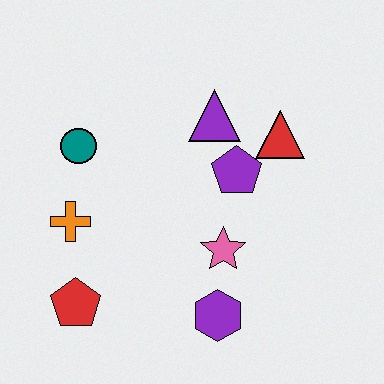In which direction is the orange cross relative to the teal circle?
The orange cross is below the teal circle.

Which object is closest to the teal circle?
The orange cross is closest to the teal circle.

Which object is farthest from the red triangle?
The red pentagon is farthest from the red triangle.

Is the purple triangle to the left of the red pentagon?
No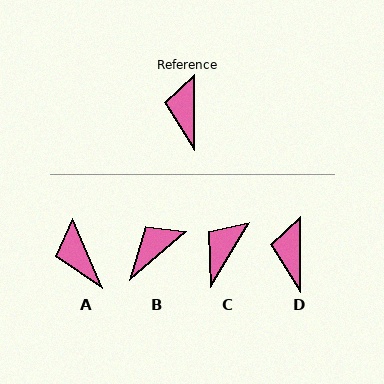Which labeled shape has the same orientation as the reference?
D.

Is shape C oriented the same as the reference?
No, it is off by about 31 degrees.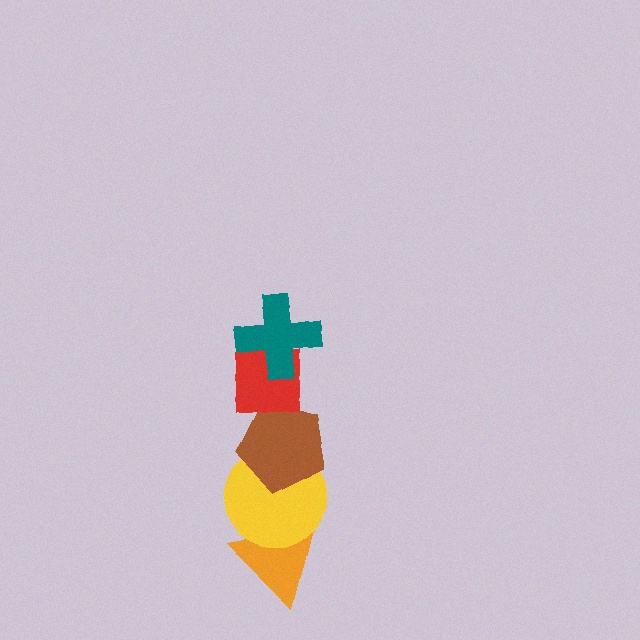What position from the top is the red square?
The red square is 2nd from the top.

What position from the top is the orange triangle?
The orange triangle is 5th from the top.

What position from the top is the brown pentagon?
The brown pentagon is 3rd from the top.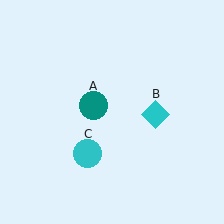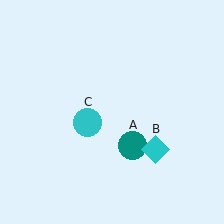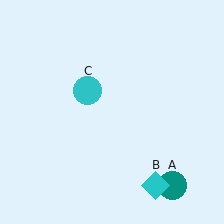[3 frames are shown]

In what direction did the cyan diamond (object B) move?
The cyan diamond (object B) moved down.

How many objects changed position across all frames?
3 objects changed position: teal circle (object A), cyan diamond (object B), cyan circle (object C).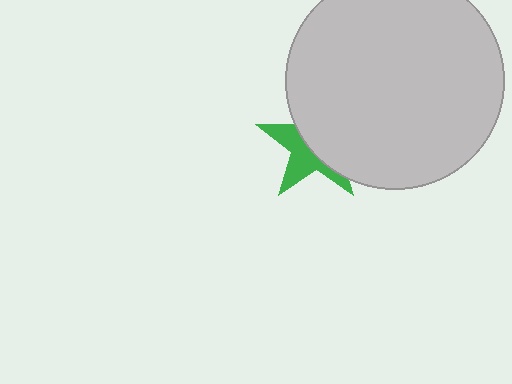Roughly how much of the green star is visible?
A small part of it is visible (roughly 43%).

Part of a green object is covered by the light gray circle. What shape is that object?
It is a star.